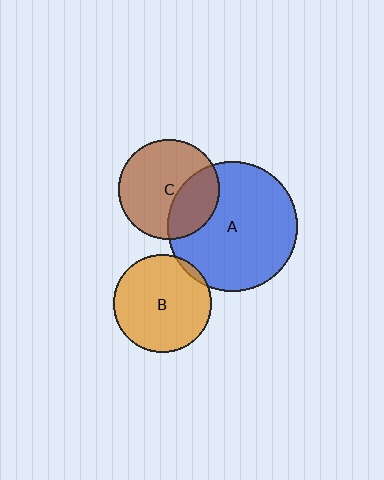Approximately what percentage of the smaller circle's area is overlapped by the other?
Approximately 5%.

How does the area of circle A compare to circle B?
Approximately 1.8 times.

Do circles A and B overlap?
Yes.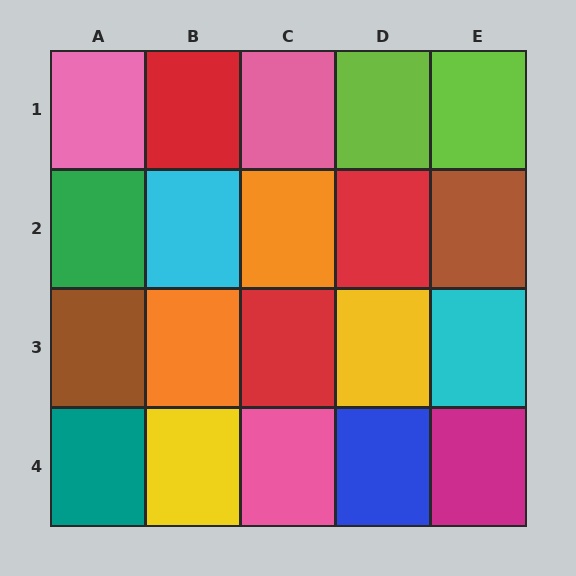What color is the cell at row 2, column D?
Red.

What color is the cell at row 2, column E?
Brown.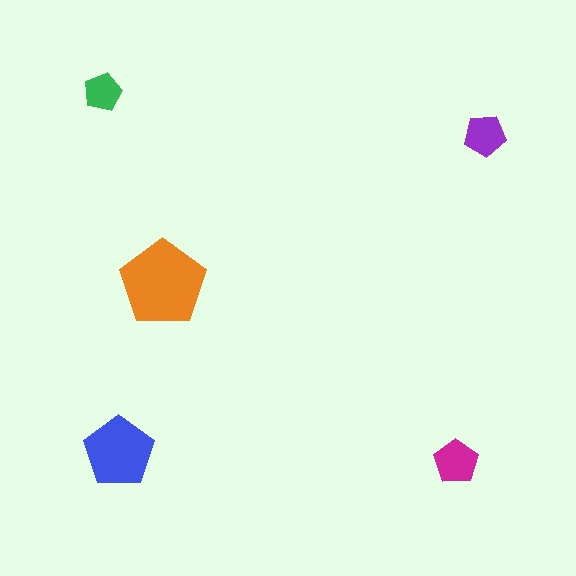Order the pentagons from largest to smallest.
the orange one, the blue one, the magenta one, the purple one, the green one.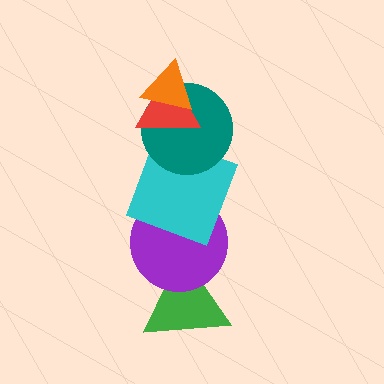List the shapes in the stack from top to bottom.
From top to bottom: the orange triangle, the red triangle, the teal circle, the cyan square, the purple circle, the green triangle.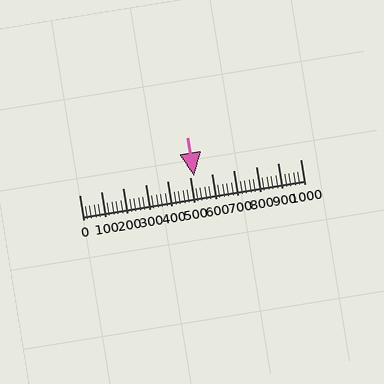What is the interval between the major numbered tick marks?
The major tick marks are spaced 100 units apart.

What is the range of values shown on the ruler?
The ruler shows values from 0 to 1000.